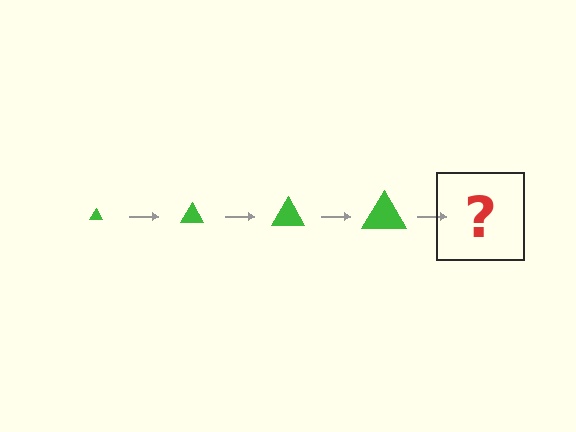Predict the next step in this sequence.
The next step is a green triangle, larger than the previous one.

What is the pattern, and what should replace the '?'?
The pattern is that the triangle gets progressively larger each step. The '?' should be a green triangle, larger than the previous one.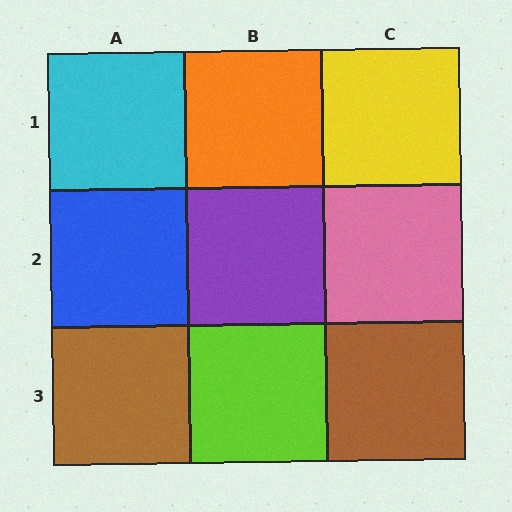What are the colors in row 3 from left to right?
Brown, lime, brown.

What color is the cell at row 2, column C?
Pink.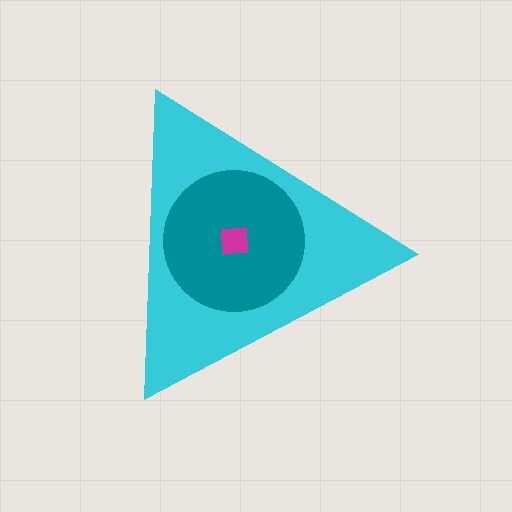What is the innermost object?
The magenta square.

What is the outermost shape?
The cyan triangle.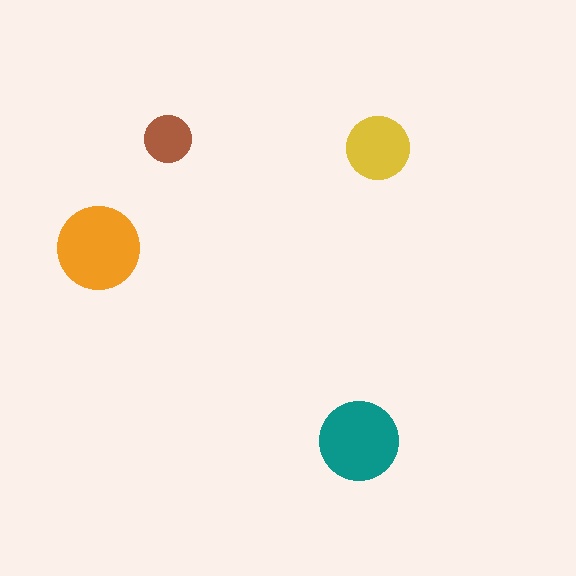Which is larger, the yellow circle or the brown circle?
The yellow one.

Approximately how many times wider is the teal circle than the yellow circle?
About 1.5 times wider.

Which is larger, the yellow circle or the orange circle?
The orange one.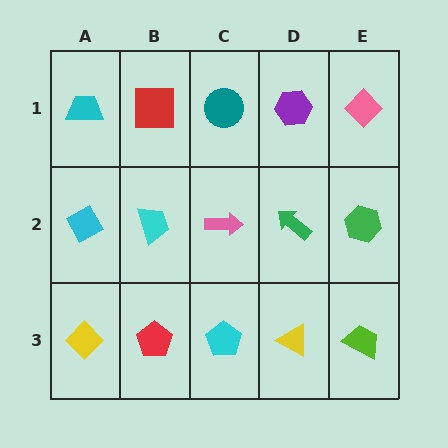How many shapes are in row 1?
5 shapes.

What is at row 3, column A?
A yellow diamond.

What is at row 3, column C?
A cyan pentagon.